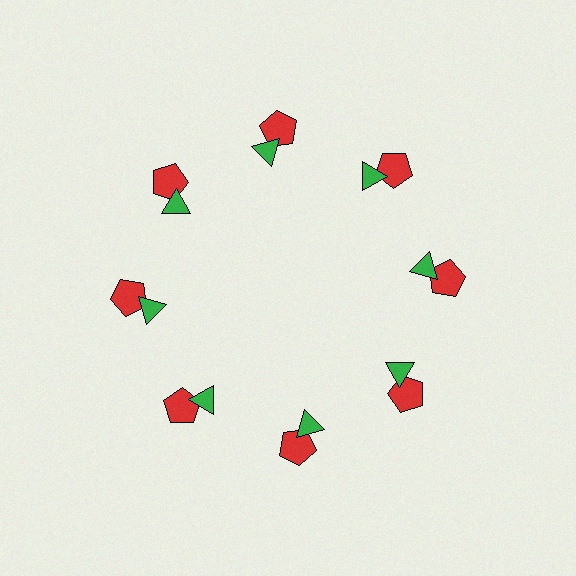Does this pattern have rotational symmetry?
Yes, this pattern has 8-fold rotational symmetry. It looks the same after rotating 45 degrees around the center.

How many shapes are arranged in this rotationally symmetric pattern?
There are 16 shapes, arranged in 8 groups of 2.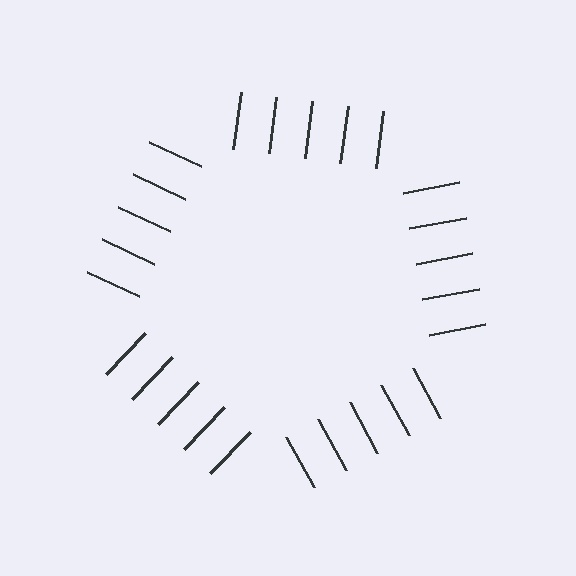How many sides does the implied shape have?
5 sides — the line-ends trace a pentagon.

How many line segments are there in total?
25 — 5 along each of the 5 edges.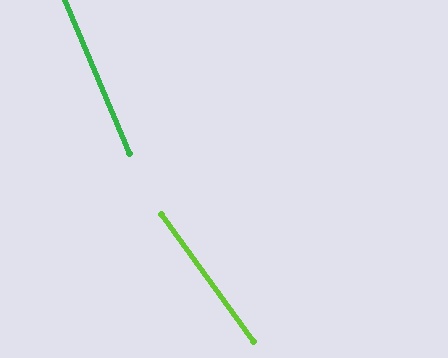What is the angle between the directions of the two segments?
Approximately 13 degrees.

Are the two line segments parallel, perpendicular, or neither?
Neither parallel nor perpendicular — they differ by about 13°.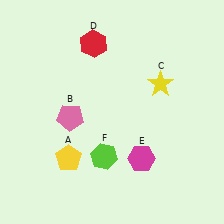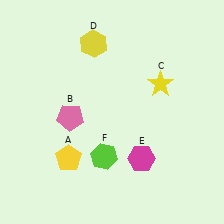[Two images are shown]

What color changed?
The hexagon (D) changed from red in Image 1 to yellow in Image 2.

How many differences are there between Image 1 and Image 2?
There is 1 difference between the two images.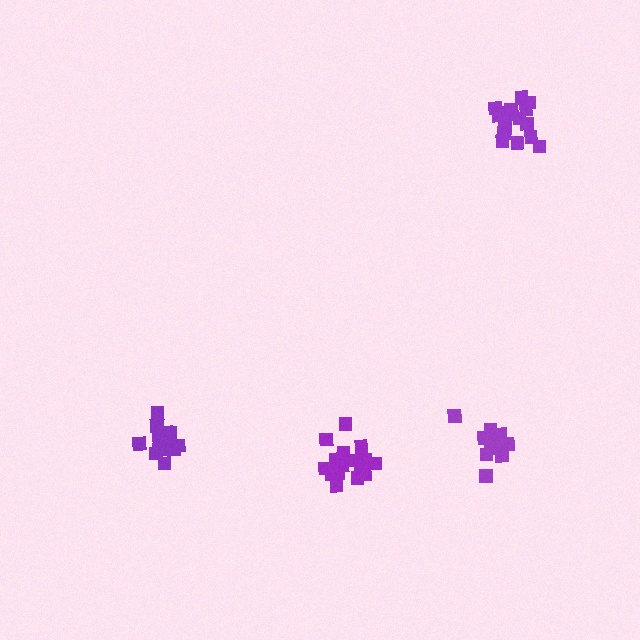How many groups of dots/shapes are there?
There are 4 groups.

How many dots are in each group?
Group 1: 16 dots, Group 2: 16 dots, Group 3: 16 dots, Group 4: 15 dots (63 total).